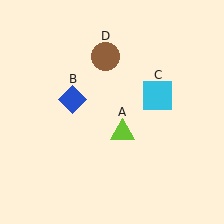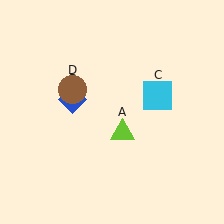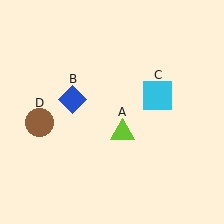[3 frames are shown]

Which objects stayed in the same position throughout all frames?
Lime triangle (object A) and blue diamond (object B) and cyan square (object C) remained stationary.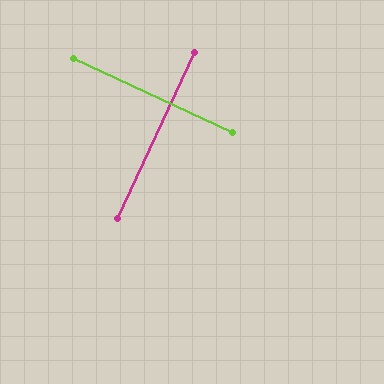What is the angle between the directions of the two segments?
Approximately 90 degrees.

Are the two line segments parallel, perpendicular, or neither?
Perpendicular — they meet at approximately 90°.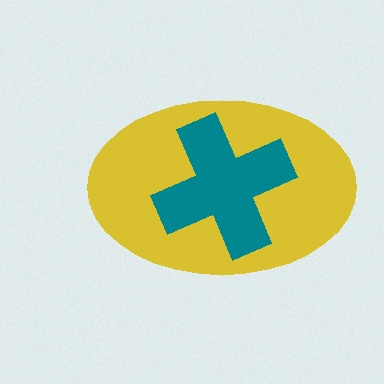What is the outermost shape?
The yellow ellipse.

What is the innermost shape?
The teal cross.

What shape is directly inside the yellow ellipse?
The teal cross.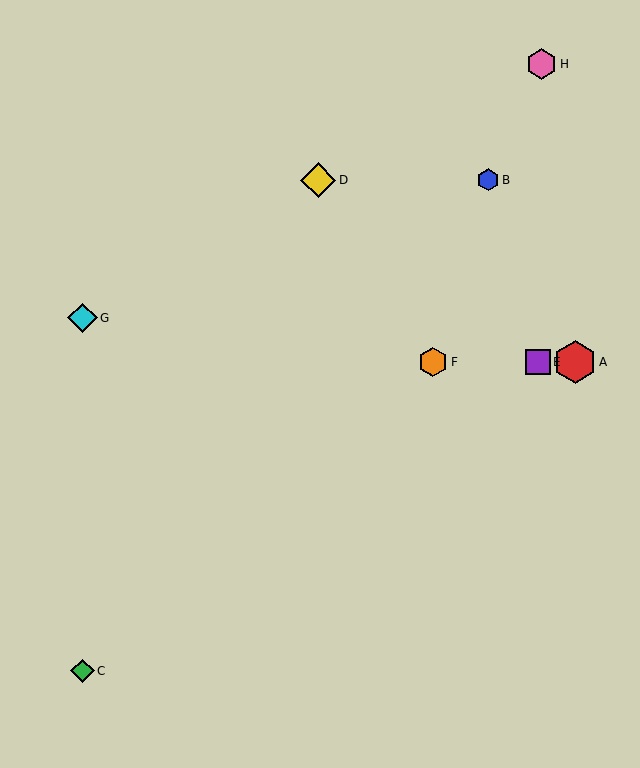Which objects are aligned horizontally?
Objects A, E, F are aligned horizontally.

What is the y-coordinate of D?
Object D is at y≈180.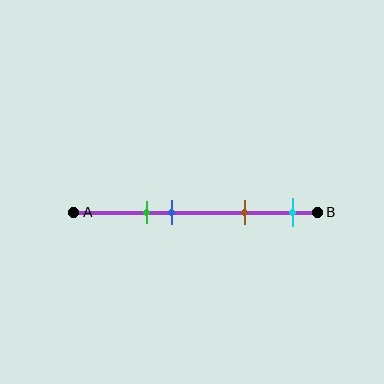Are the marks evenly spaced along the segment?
No, the marks are not evenly spaced.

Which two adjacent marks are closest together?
The green and blue marks are the closest adjacent pair.